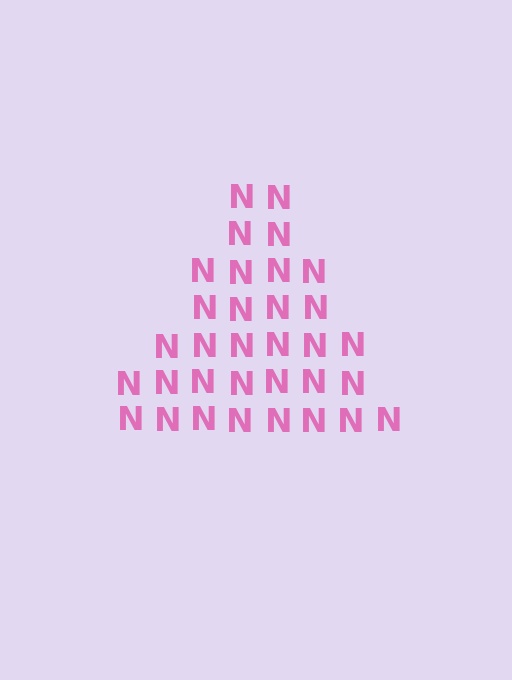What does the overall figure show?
The overall figure shows a triangle.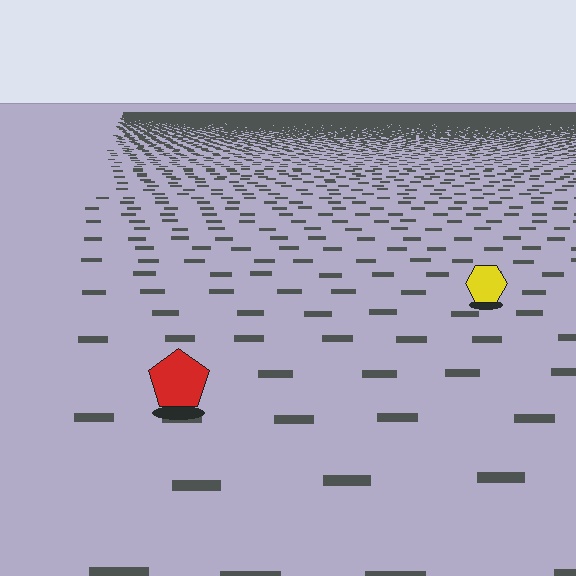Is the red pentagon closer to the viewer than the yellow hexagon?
Yes. The red pentagon is closer — you can tell from the texture gradient: the ground texture is coarser near it.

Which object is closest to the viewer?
The red pentagon is closest. The texture marks near it are larger and more spread out.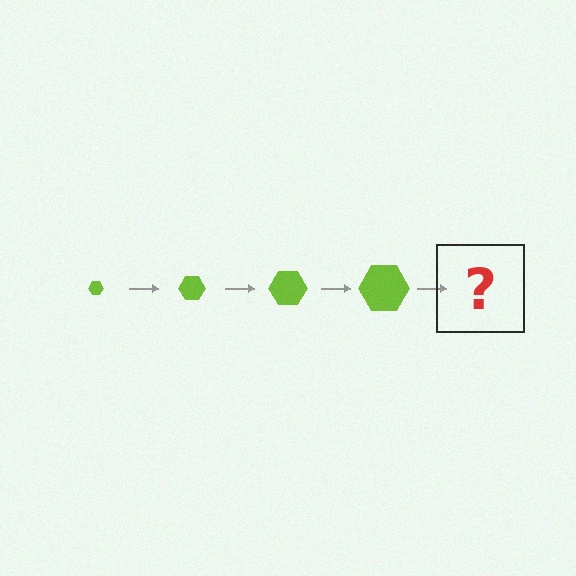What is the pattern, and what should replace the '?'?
The pattern is that the hexagon gets progressively larger each step. The '?' should be a lime hexagon, larger than the previous one.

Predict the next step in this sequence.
The next step is a lime hexagon, larger than the previous one.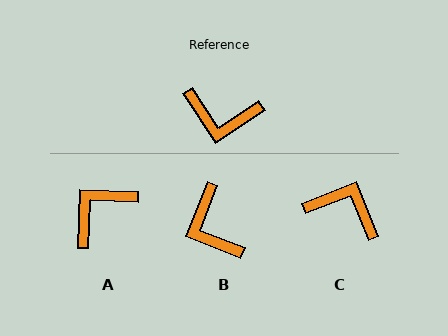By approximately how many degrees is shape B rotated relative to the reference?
Approximately 55 degrees clockwise.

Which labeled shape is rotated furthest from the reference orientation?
C, about 168 degrees away.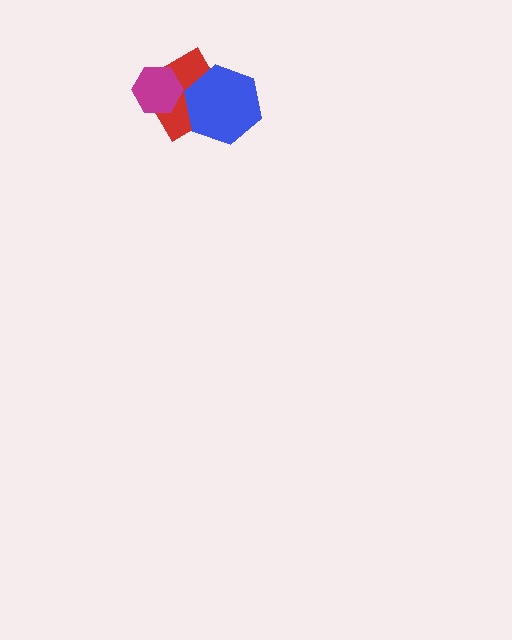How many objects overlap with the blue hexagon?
1 object overlaps with the blue hexagon.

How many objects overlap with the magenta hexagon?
1 object overlaps with the magenta hexagon.